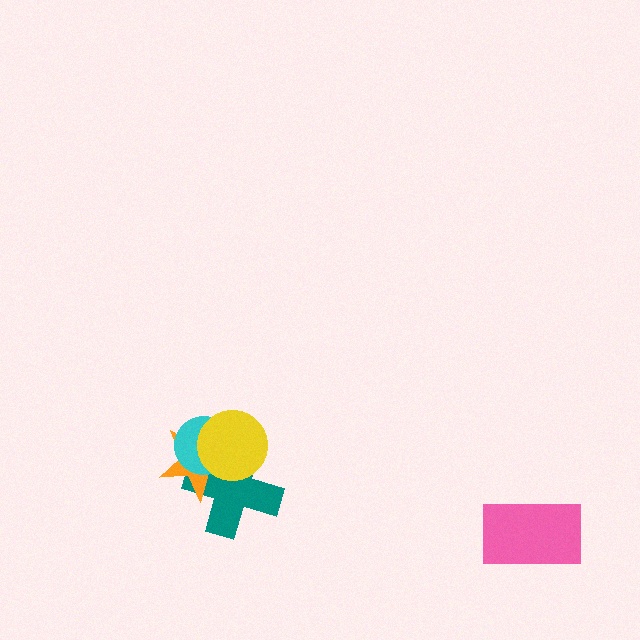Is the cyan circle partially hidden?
Yes, it is partially covered by another shape.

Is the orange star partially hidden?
Yes, it is partially covered by another shape.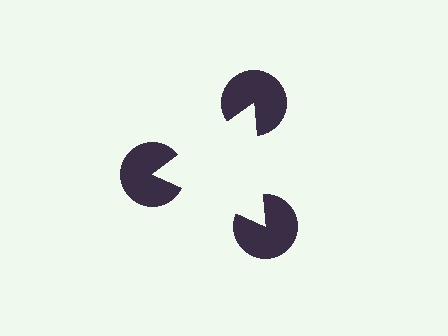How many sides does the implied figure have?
3 sides.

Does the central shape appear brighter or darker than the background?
It typically appears slightly brighter than the background, even though no actual brightness change is drawn.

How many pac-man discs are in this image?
There are 3 — one at each vertex of the illusory triangle.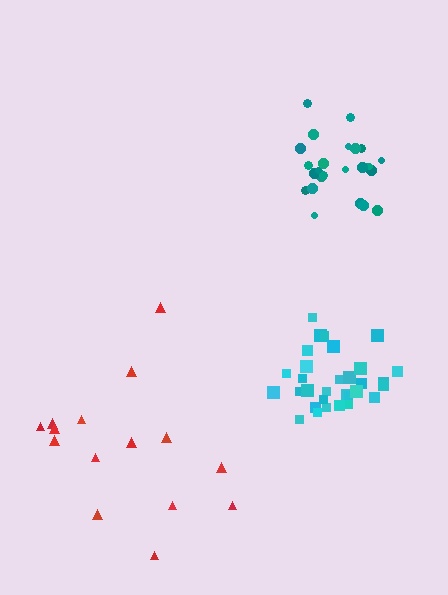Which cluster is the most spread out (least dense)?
Red.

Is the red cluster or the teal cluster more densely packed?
Teal.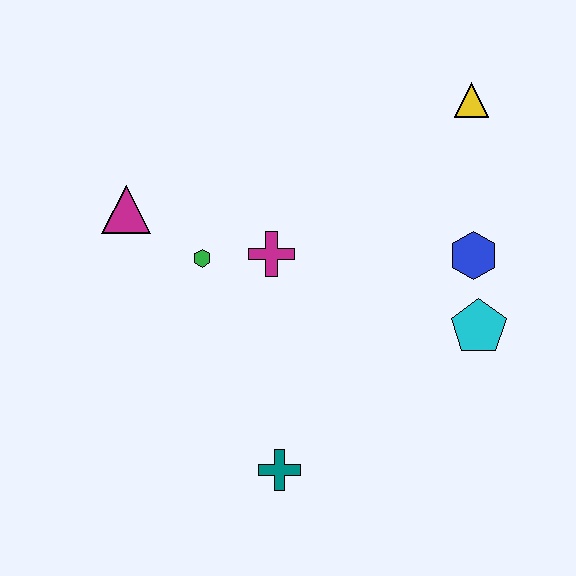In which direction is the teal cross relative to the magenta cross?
The teal cross is below the magenta cross.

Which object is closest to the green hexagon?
The magenta cross is closest to the green hexagon.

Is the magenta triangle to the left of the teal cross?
Yes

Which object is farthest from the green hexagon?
The yellow triangle is farthest from the green hexagon.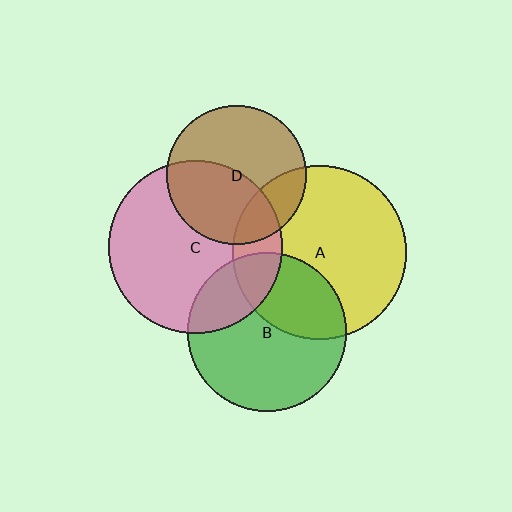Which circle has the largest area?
Circle A (yellow).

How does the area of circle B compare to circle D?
Approximately 1.3 times.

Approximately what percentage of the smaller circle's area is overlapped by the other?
Approximately 15%.